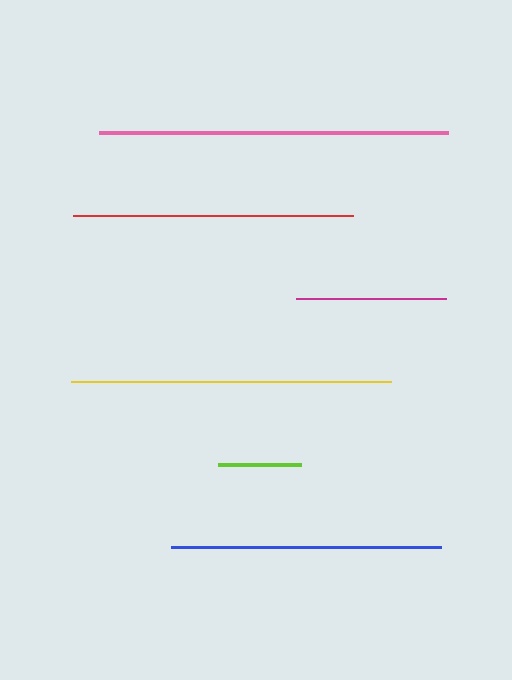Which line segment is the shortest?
The lime line is the shortest at approximately 83 pixels.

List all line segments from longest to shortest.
From longest to shortest: pink, yellow, red, blue, magenta, lime.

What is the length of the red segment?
The red segment is approximately 280 pixels long.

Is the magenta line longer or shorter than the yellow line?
The yellow line is longer than the magenta line.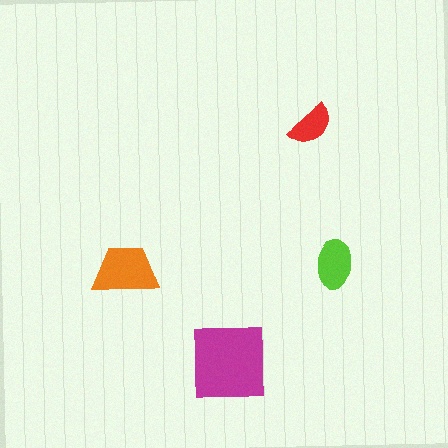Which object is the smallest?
The red semicircle.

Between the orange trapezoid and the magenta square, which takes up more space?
The magenta square.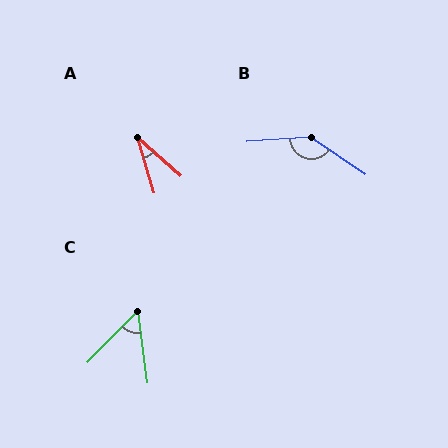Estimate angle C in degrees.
Approximately 52 degrees.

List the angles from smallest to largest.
A (32°), C (52°), B (142°).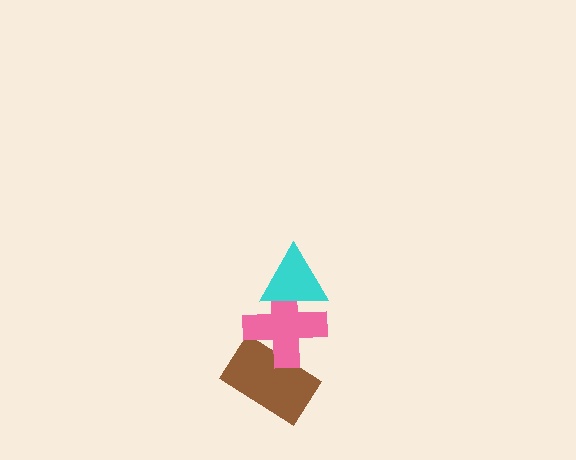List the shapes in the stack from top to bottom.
From top to bottom: the cyan triangle, the pink cross, the brown rectangle.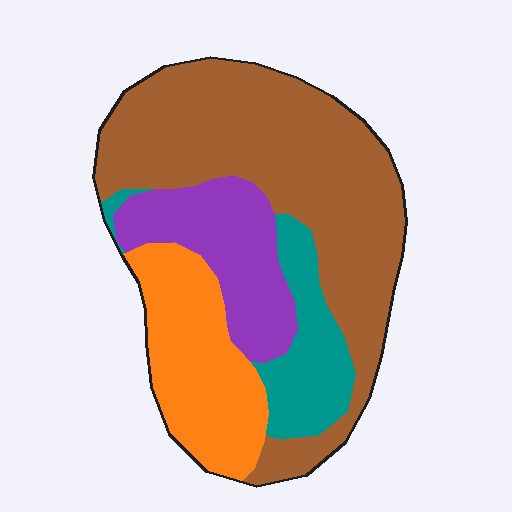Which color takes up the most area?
Brown, at roughly 50%.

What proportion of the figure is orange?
Orange takes up between a sixth and a third of the figure.